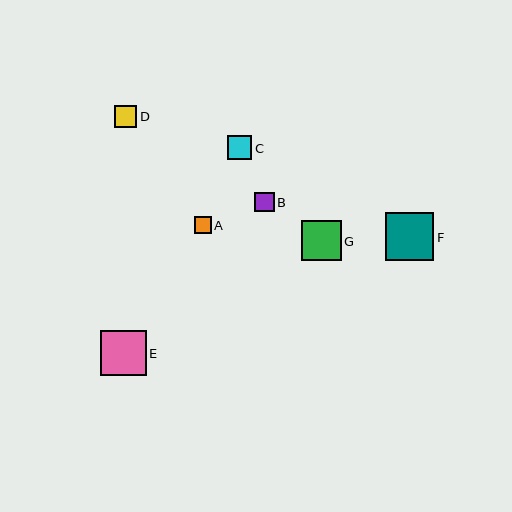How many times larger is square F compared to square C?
Square F is approximately 2.0 times the size of square C.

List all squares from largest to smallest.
From largest to smallest: F, E, G, C, D, B, A.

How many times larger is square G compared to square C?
Square G is approximately 1.6 times the size of square C.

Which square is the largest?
Square F is the largest with a size of approximately 48 pixels.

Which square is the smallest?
Square A is the smallest with a size of approximately 16 pixels.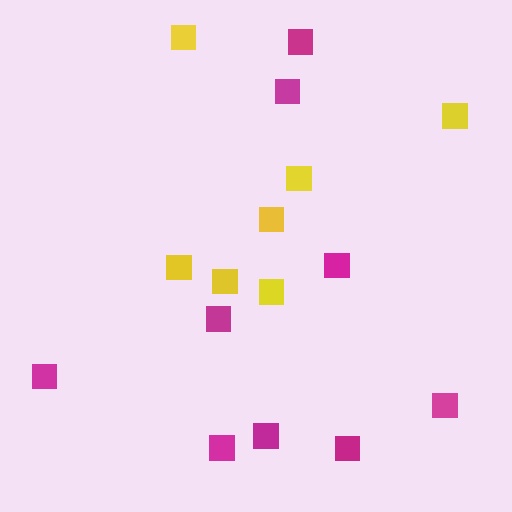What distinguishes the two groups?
There are 2 groups: one group of magenta squares (9) and one group of yellow squares (7).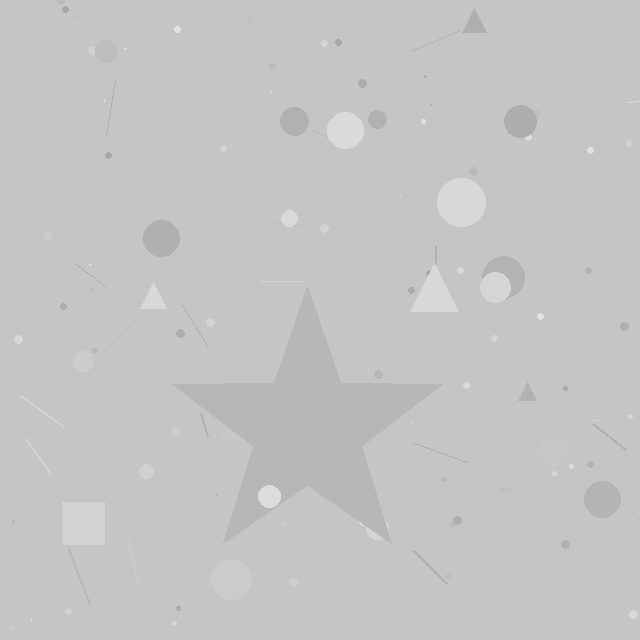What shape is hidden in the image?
A star is hidden in the image.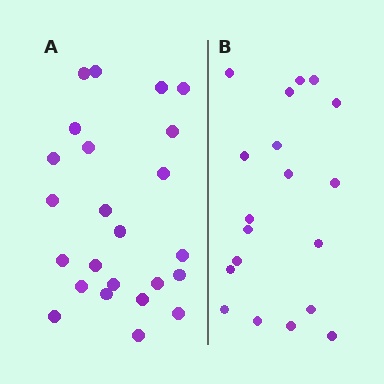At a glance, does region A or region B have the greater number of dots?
Region A (the left region) has more dots.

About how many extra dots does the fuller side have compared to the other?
Region A has about 5 more dots than region B.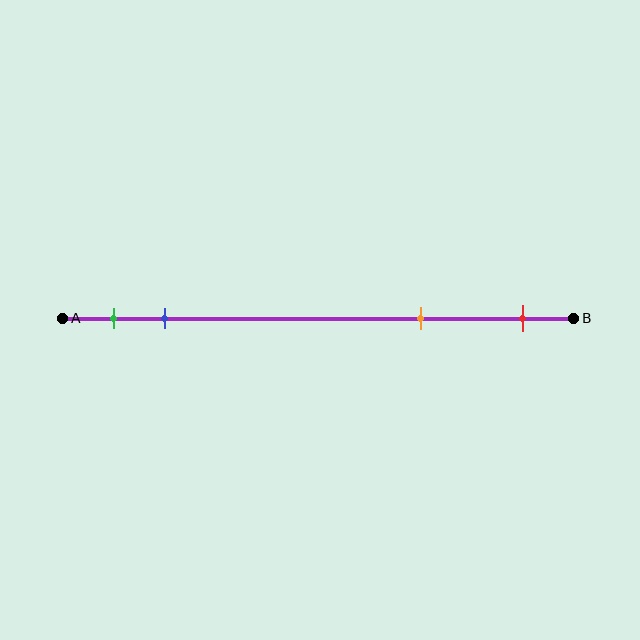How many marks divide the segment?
There are 4 marks dividing the segment.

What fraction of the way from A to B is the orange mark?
The orange mark is approximately 70% (0.7) of the way from A to B.